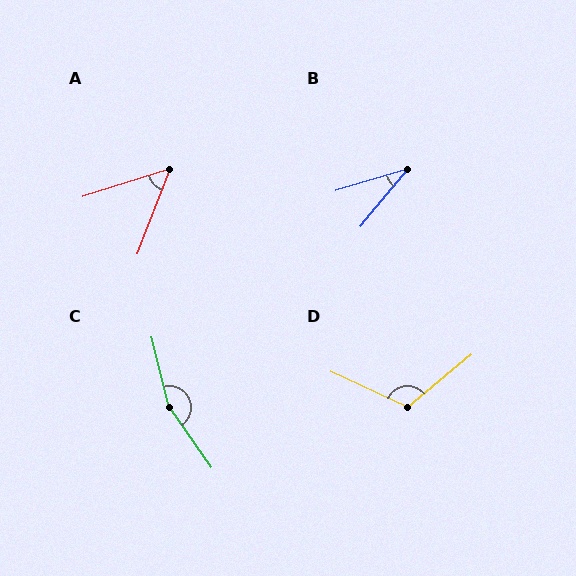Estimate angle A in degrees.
Approximately 52 degrees.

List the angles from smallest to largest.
B (33°), A (52°), D (116°), C (159°).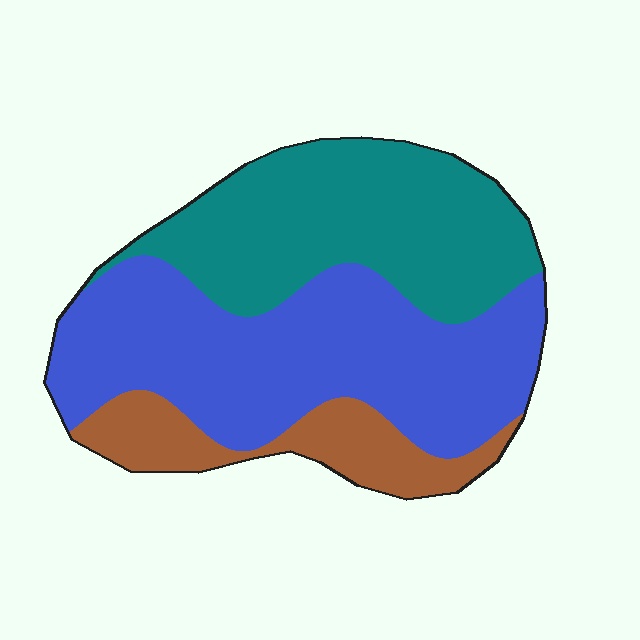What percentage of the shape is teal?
Teal covers roughly 35% of the shape.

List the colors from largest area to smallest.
From largest to smallest: blue, teal, brown.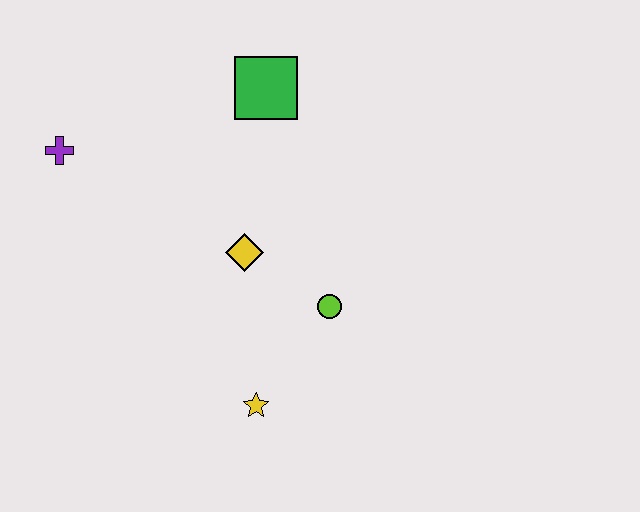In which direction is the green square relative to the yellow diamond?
The green square is above the yellow diamond.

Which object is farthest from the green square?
The yellow star is farthest from the green square.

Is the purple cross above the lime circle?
Yes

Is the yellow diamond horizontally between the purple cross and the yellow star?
Yes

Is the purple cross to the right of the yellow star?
No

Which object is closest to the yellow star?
The lime circle is closest to the yellow star.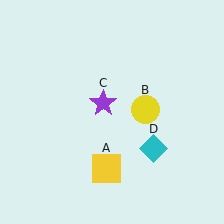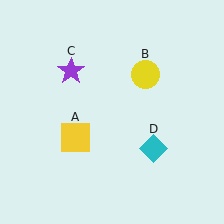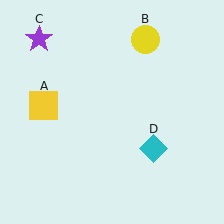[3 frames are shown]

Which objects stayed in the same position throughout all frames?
Cyan diamond (object D) remained stationary.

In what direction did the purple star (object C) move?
The purple star (object C) moved up and to the left.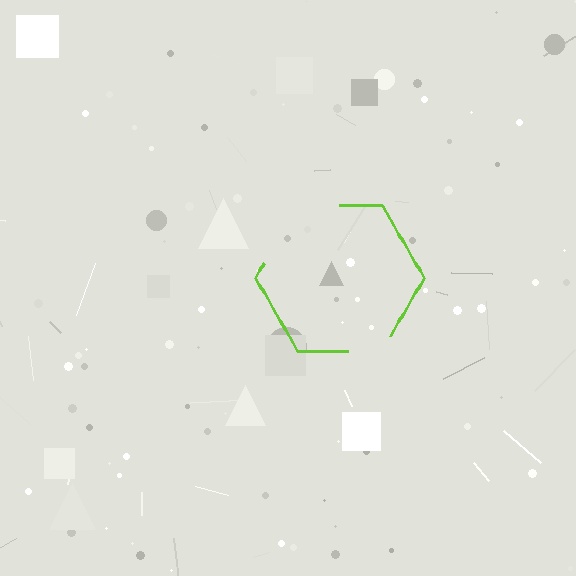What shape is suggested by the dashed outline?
The dashed outline suggests a hexagon.